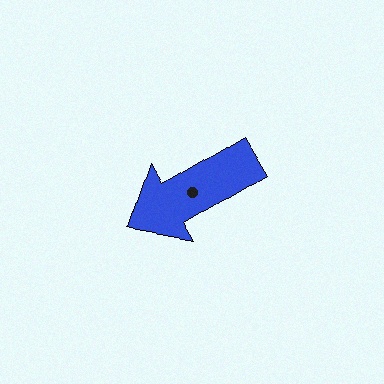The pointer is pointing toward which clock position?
Roughly 8 o'clock.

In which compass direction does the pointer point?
Southwest.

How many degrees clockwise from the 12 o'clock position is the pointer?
Approximately 239 degrees.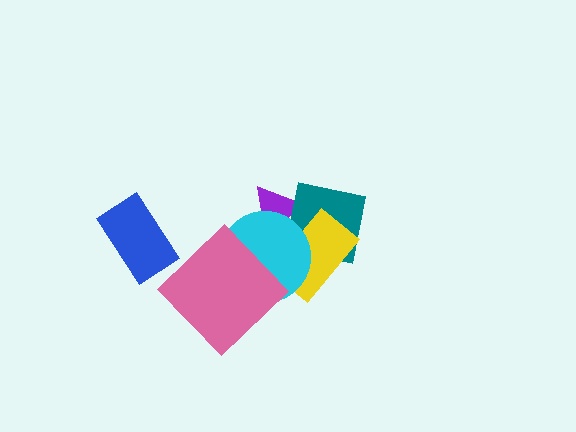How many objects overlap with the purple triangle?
3 objects overlap with the purple triangle.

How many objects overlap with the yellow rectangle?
3 objects overlap with the yellow rectangle.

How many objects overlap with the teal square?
3 objects overlap with the teal square.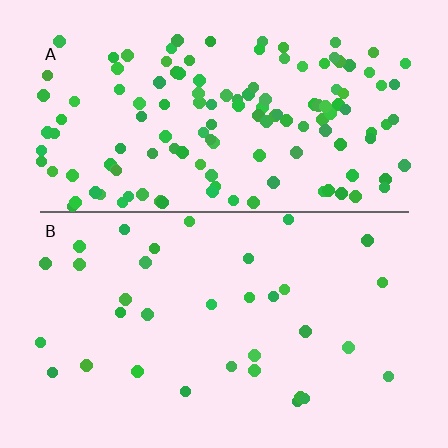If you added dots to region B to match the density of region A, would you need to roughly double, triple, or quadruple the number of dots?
Approximately quadruple.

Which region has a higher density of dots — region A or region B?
A (the top).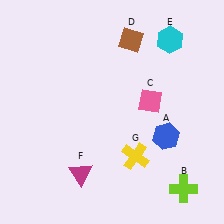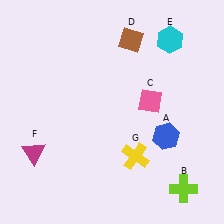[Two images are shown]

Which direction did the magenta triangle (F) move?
The magenta triangle (F) moved left.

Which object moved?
The magenta triangle (F) moved left.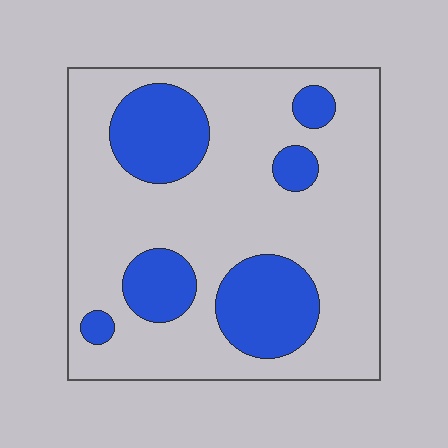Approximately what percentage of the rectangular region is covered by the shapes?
Approximately 25%.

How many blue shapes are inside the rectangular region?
6.